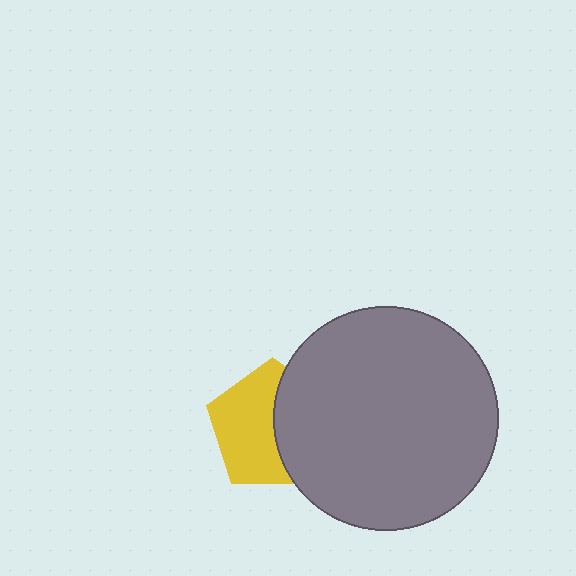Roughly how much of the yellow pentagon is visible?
About half of it is visible (roughly 56%).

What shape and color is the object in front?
The object in front is a gray circle.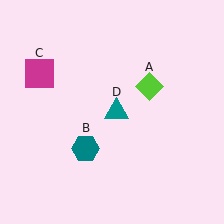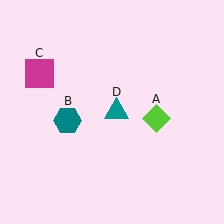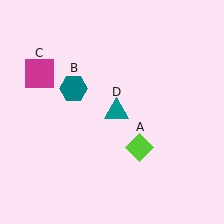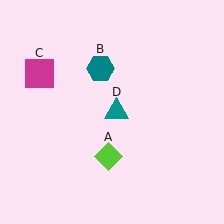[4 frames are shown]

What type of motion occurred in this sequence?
The lime diamond (object A), teal hexagon (object B) rotated clockwise around the center of the scene.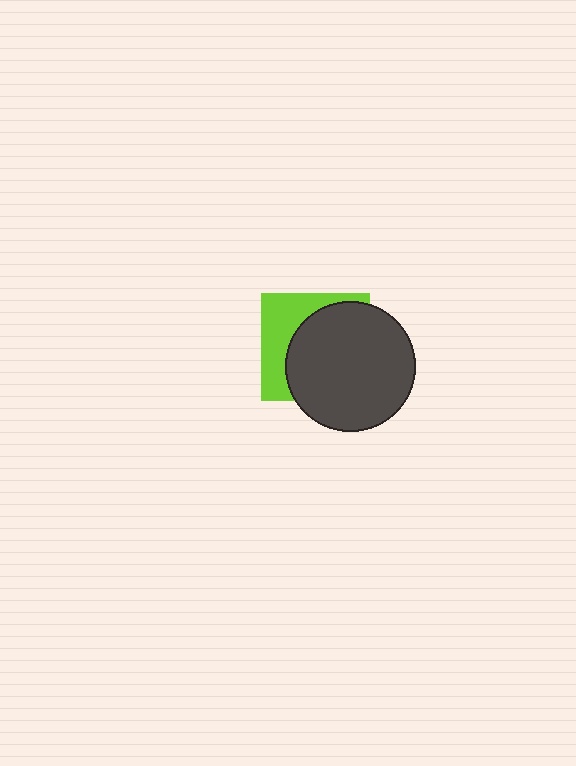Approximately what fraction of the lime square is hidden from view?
Roughly 64% of the lime square is hidden behind the dark gray circle.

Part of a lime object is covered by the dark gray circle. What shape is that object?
It is a square.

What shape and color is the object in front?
The object in front is a dark gray circle.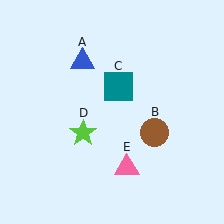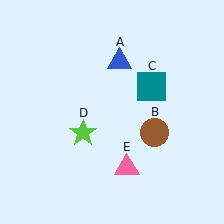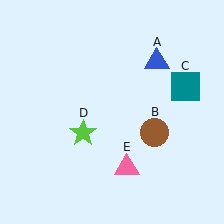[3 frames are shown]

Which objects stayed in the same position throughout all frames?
Brown circle (object B) and lime star (object D) and pink triangle (object E) remained stationary.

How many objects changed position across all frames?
2 objects changed position: blue triangle (object A), teal square (object C).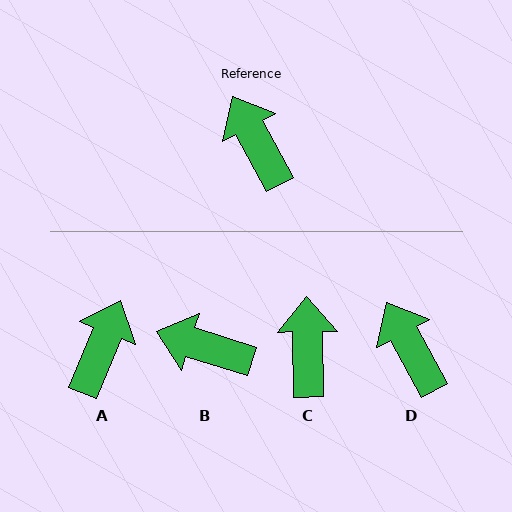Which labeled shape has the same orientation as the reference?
D.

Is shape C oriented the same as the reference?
No, it is off by about 27 degrees.